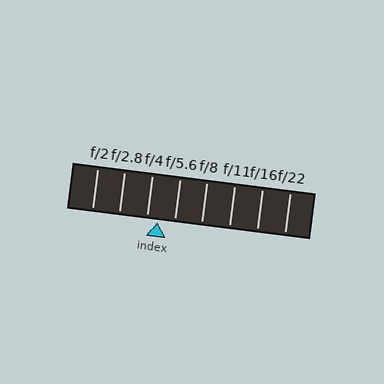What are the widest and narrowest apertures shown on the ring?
The widest aperture shown is f/2 and the narrowest is f/22.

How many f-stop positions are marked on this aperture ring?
There are 8 f-stop positions marked.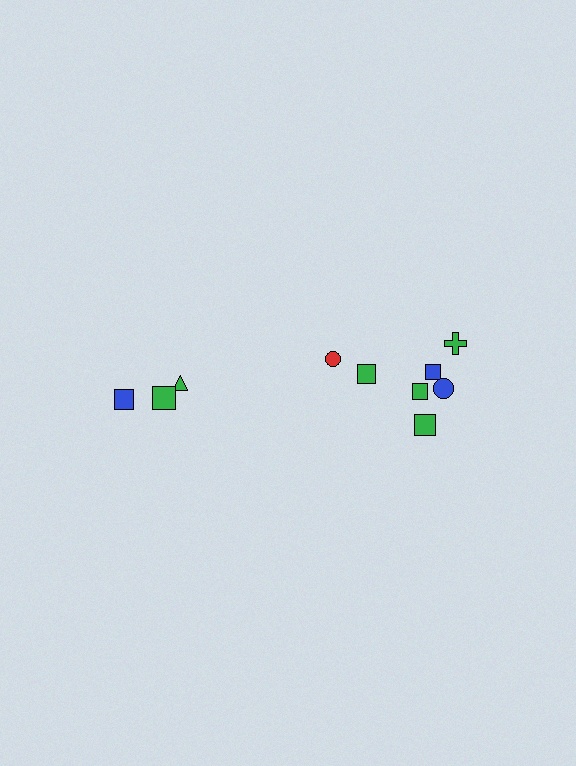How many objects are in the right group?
There are 7 objects.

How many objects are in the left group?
There are 3 objects.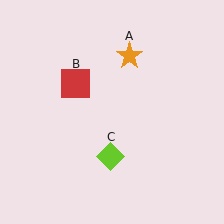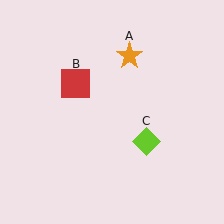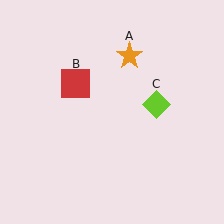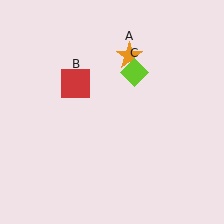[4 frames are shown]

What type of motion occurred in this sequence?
The lime diamond (object C) rotated counterclockwise around the center of the scene.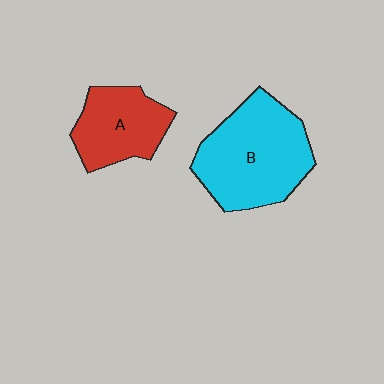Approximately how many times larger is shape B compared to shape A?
Approximately 1.6 times.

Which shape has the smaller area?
Shape A (red).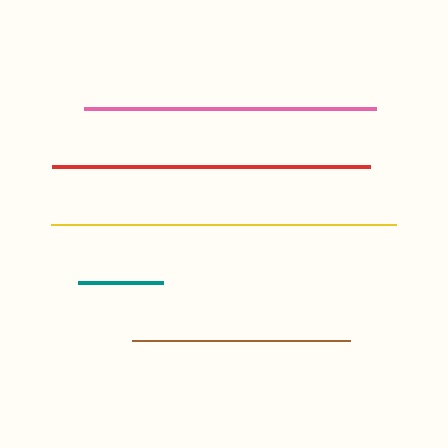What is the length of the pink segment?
The pink segment is approximately 292 pixels long.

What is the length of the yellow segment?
The yellow segment is approximately 345 pixels long.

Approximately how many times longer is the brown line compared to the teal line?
The brown line is approximately 2.6 times the length of the teal line.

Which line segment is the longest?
The yellow line is the longest at approximately 345 pixels.